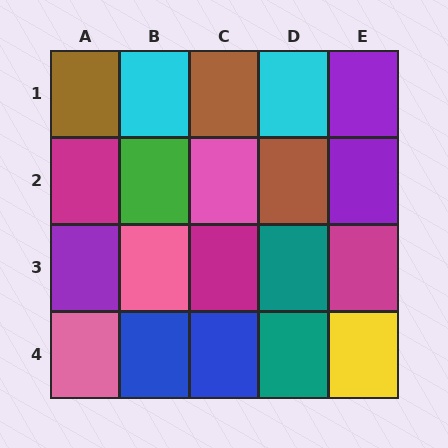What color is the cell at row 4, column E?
Yellow.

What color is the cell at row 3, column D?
Teal.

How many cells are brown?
3 cells are brown.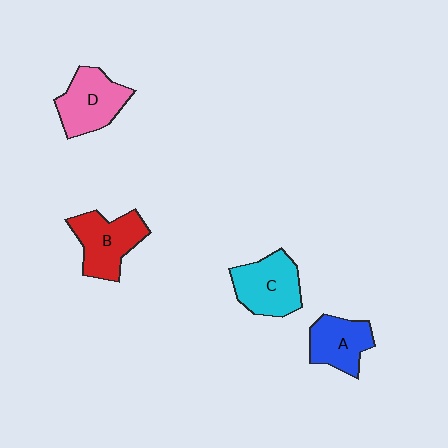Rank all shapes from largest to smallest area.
From largest to smallest: B (red), D (pink), C (cyan), A (blue).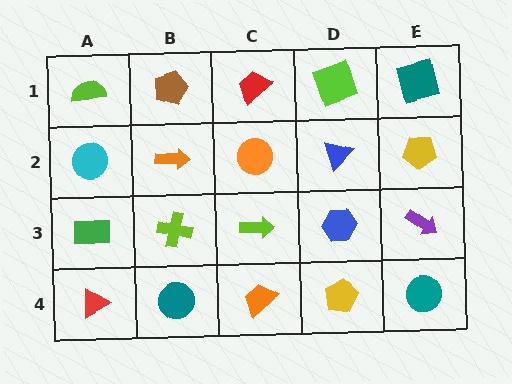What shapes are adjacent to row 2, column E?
A teal square (row 1, column E), a purple arrow (row 3, column E), a blue triangle (row 2, column D).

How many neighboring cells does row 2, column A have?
3.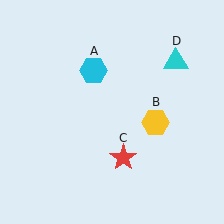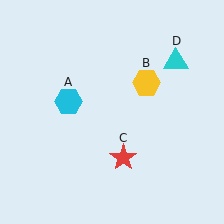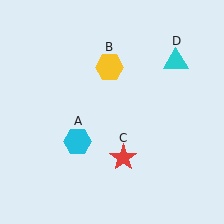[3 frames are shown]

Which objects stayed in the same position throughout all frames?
Red star (object C) and cyan triangle (object D) remained stationary.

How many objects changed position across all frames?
2 objects changed position: cyan hexagon (object A), yellow hexagon (object B).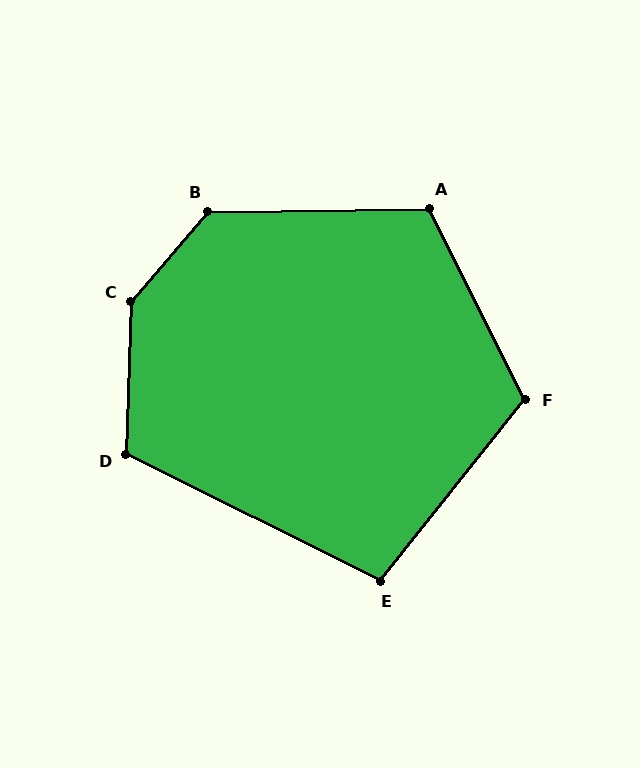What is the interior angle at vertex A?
Approximately 116 degrees (obtuse).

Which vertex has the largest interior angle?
C, at approximately 142 degrees.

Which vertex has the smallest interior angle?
E, at approximately 102 degrees.